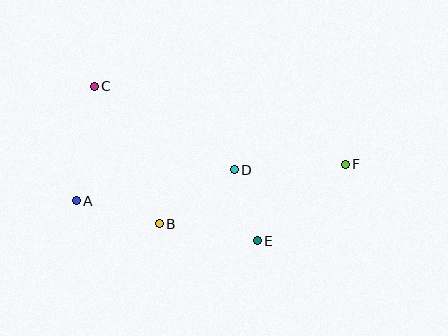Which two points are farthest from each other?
Points A and F are farthest from each other.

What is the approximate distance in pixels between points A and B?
The distance between A and B is approximately 86 pixels.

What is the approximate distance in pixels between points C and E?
The distance between C and E is approximately 224 pixels.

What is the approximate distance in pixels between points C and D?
The distance between C and D is approximately 163 pixels.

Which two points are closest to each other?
Points D and E are closest to each other.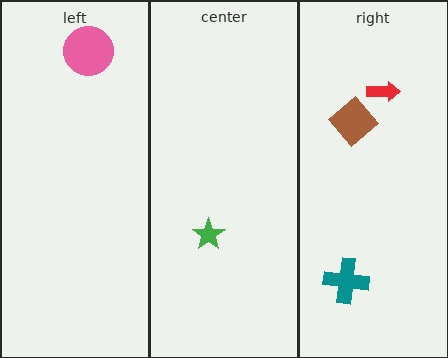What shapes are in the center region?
The green star.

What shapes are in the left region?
The pink circle.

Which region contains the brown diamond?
The right region.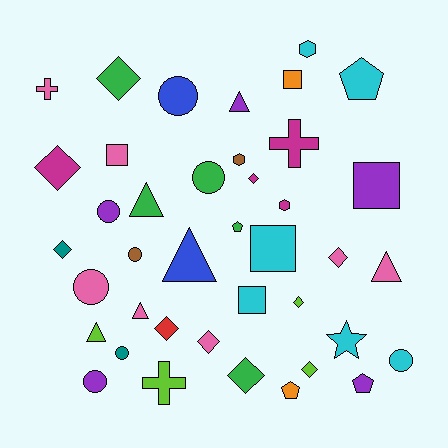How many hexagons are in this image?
There are 3 hexagons.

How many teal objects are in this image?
There are 2 teal objects.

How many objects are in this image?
There are 40 objects.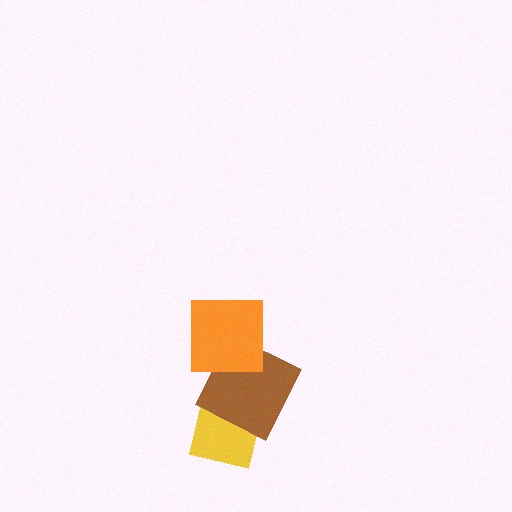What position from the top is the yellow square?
The yellow square is 3rd from the top.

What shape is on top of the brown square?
The orange square is on top of the brown square.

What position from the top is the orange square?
The orange square is 1st from the top.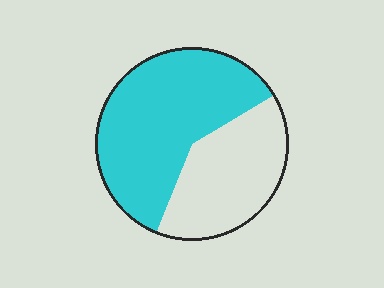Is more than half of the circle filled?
Yes.